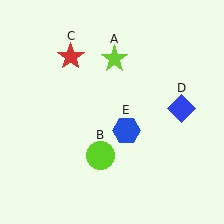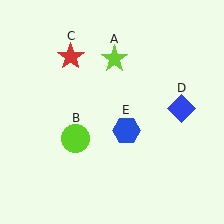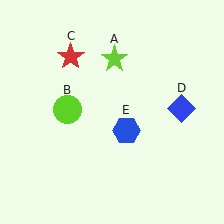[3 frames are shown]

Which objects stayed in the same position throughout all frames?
Lime star (object A) and red star (object C) and blue diamond (object D) and blue hexagon (object E) remained stationary.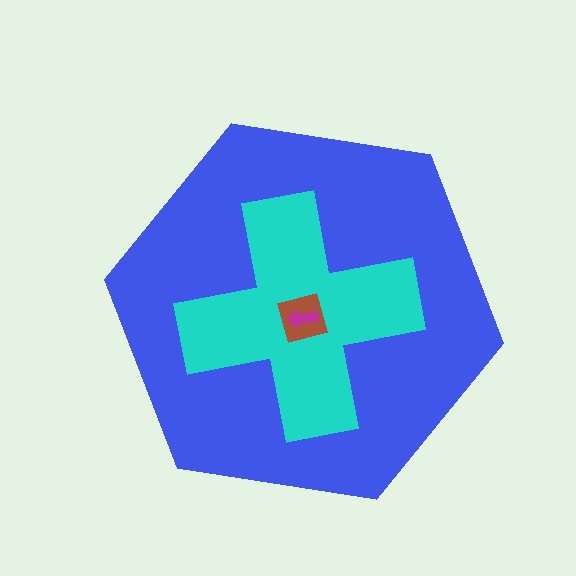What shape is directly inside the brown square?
The magenta arrow.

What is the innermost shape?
The magenta arrow.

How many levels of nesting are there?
4.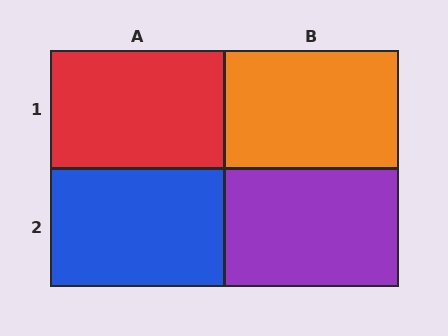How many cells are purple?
1 cell is purple.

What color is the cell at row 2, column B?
Purple.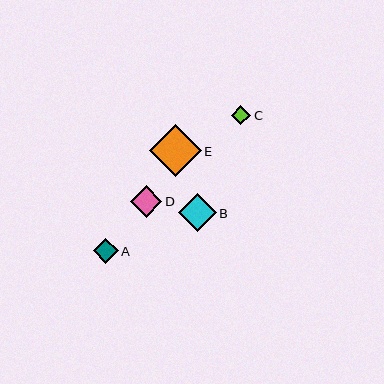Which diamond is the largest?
Diamond E is the largest with a size of approximately 52 pixels.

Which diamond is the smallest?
Diamond C is the smallest with a size of approximately 19 pixels.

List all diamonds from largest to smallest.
From largest to smallest: E, B, D, A, C.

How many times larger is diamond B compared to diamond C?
Diamond B is approximately 2.0 times the size of diamond C.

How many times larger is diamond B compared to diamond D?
Diamond B is approximately 1.2 times the size of diamond D.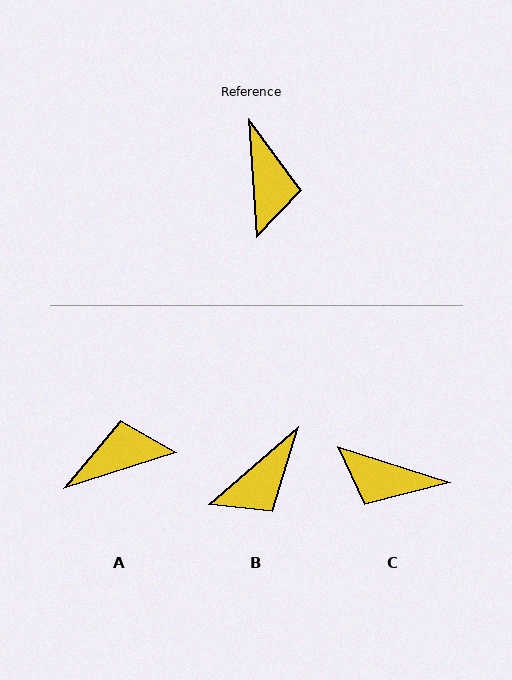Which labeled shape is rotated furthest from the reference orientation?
C, about 112 degrees away.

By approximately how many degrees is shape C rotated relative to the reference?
Approximately 112 degrees clockwise.